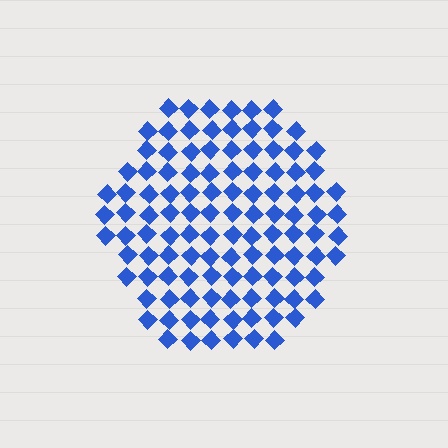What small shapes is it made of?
It is made of small diamonds.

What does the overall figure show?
The overall figure shows a hexagon.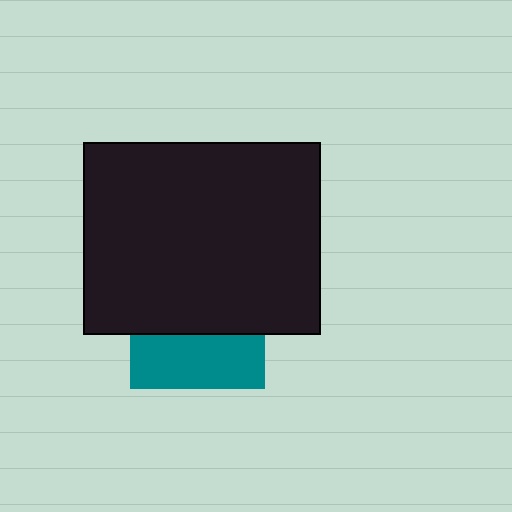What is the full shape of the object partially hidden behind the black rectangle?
The partially hidden object is a teal square.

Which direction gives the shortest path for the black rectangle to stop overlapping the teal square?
Moving up gives the shortest separation.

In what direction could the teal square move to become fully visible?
The teal square could move down. That would shift it out from behind the black rectangle entirely.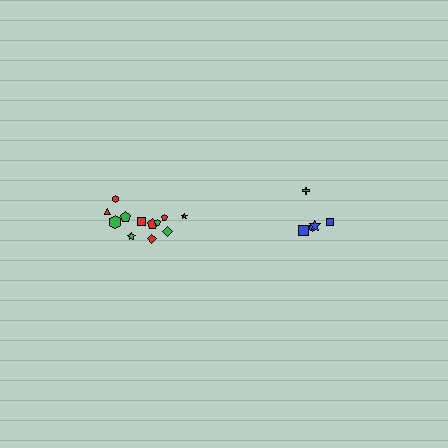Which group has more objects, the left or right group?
The left group.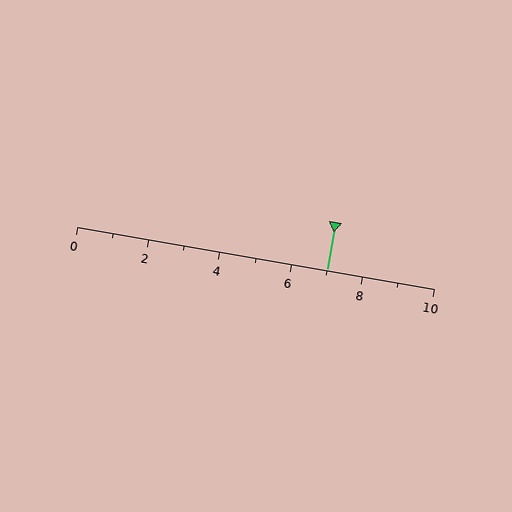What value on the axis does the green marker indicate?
The marker indicates approximately 7.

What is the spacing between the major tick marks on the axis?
The major ticks are spaced 2 apart.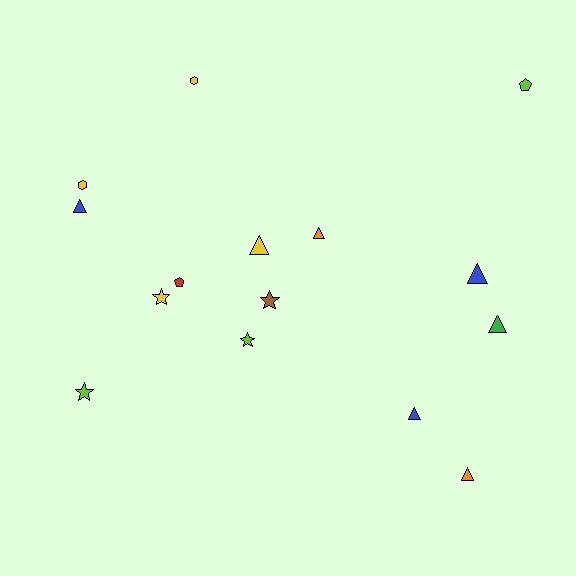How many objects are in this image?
There are 15 objects.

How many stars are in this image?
There are 4 stars.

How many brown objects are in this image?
There is 1 brown object.